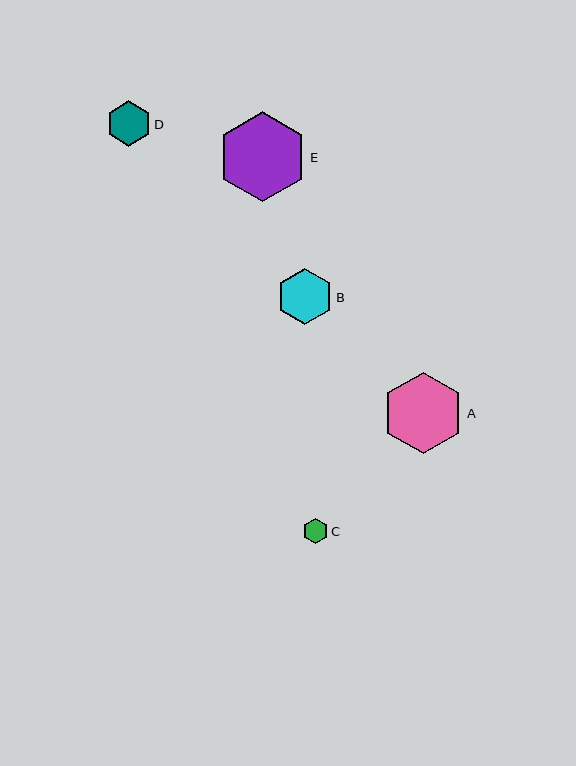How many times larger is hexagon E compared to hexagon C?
Hexagon E is approximately 3.5 times the size of hexagon C.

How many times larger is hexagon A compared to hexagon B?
Hexagon A is approximately 1.4 times the size of hexagon B.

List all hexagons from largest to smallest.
From largest to smallest: E, A, B, D, C.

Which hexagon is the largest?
Hexagon E is the largest with a size of approximately 90 pixels.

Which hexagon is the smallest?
Hexagon C is the smallest with a size of approximately 26 pixels.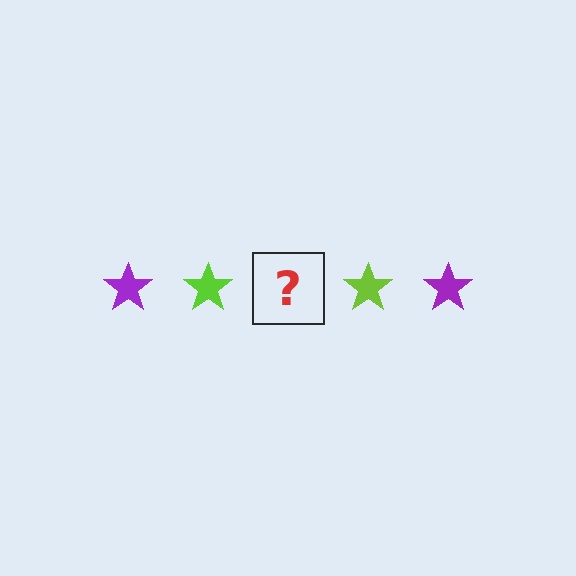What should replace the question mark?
The question mark should be replaced with a purple star.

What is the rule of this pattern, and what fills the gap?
The rule is that the pattern cycles through purple, lime stars. The gap should be filled with a purple star.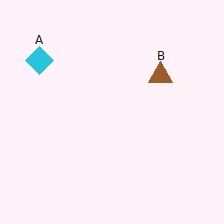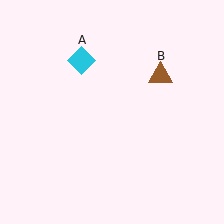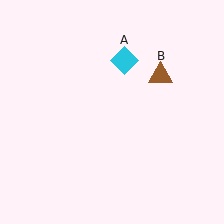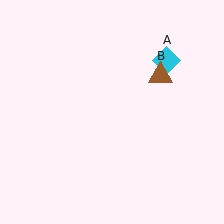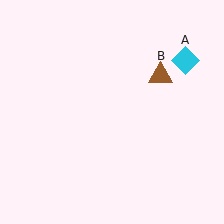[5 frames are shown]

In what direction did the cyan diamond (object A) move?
The cyan diamond (object A) moved right.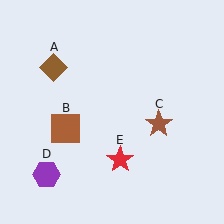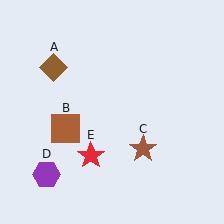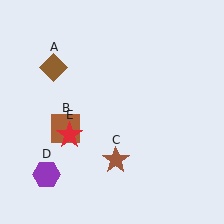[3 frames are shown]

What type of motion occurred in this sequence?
The brown star (object C), red star (object E) rotated clockwise around the center of the scene.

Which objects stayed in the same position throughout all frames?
Brown diamond (object A) and brown square (object B) and purple hexagon (object D) remained stationary.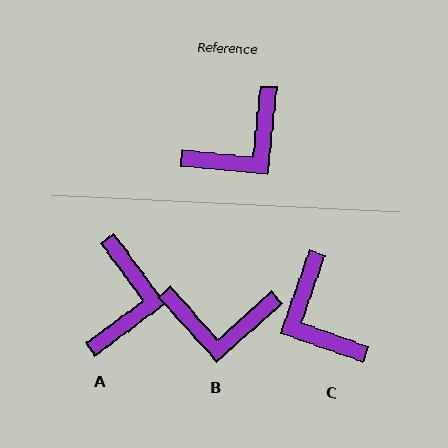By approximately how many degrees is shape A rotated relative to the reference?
Approximately 42 degrees counter-clockwise.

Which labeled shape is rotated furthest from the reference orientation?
C, about 104 degrees away.